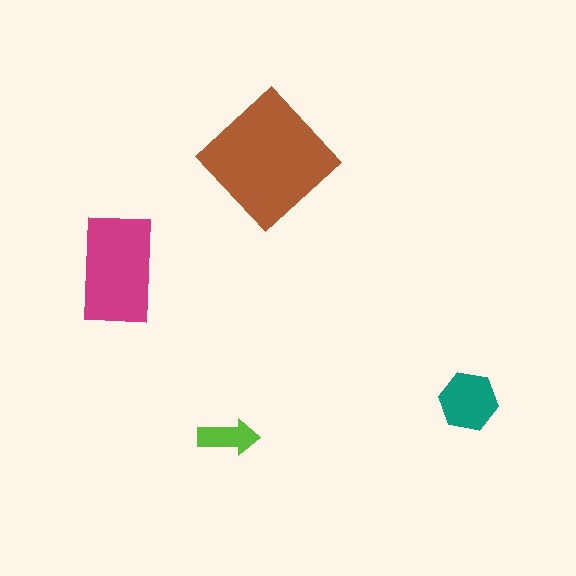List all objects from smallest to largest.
The lime arrow, the teal hexagon, the magenta rectangle, the brown diamond.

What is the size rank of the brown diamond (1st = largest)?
1st.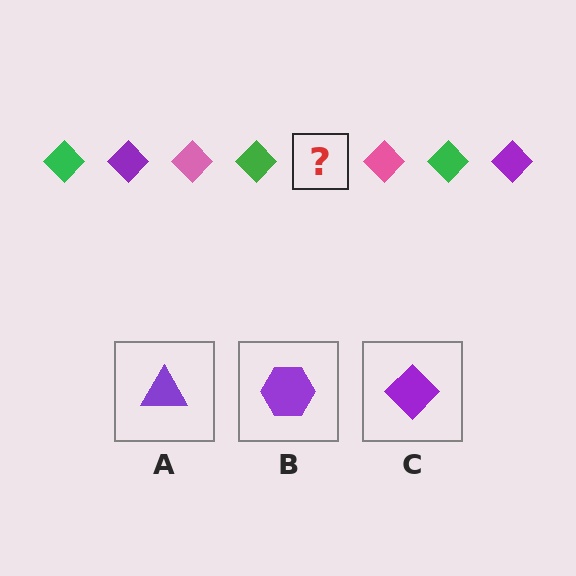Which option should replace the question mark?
Option C.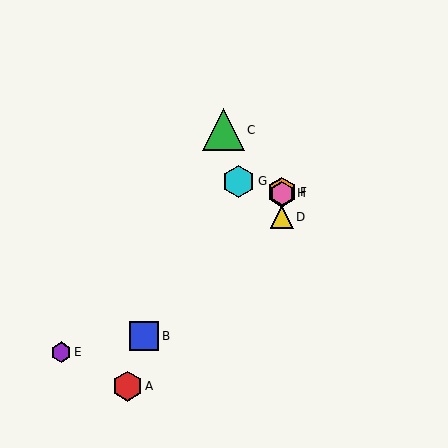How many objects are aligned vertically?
3 objects (D, F, H) are aligned vertically.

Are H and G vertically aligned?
No, H is at x≈282 and G is at x≈239.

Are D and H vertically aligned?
Yes, both are at x≈282.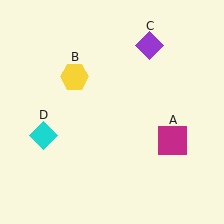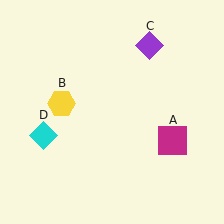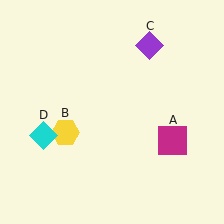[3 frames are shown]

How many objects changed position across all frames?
1 object changed position: yellow hexagon (object B).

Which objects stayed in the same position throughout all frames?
Magenta square (object A) and purple diamond (object C) and cyan diamond (object D) remained stationary.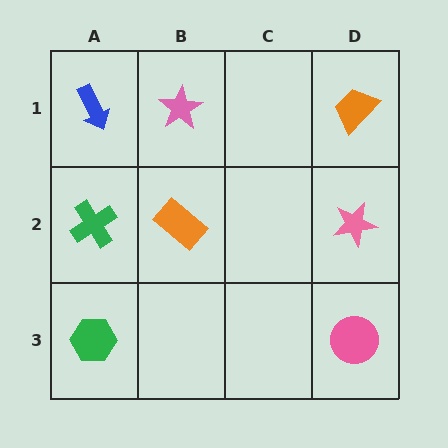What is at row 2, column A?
A green cross.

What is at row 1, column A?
A blue arrow.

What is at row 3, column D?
A pink circle.